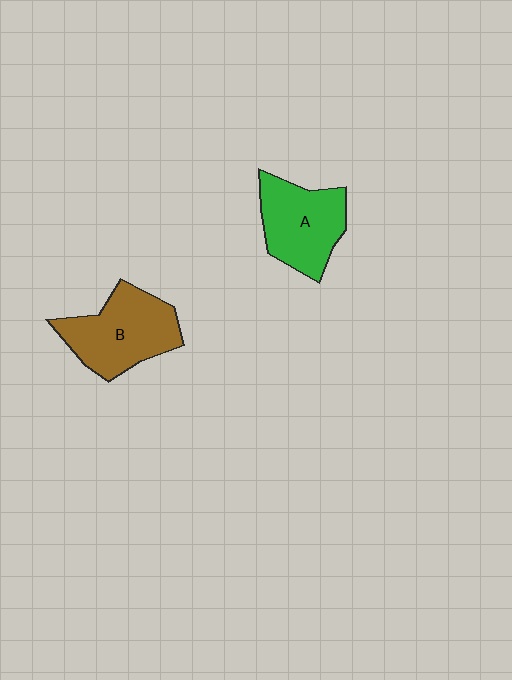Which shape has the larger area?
Shape B (brown).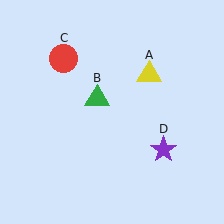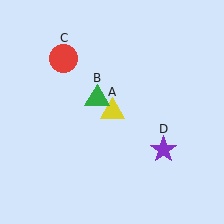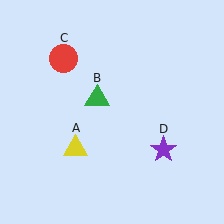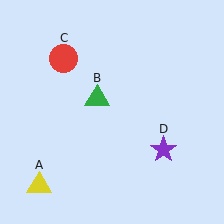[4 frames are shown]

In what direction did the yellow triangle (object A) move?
The yellow triangle (object A) moved down and to the left.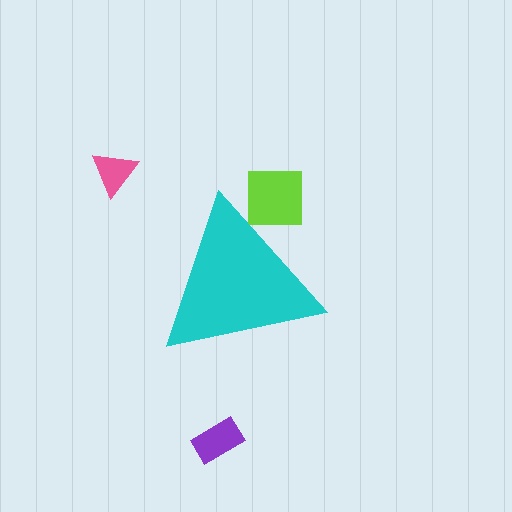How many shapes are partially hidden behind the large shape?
1 shape is partially hidden.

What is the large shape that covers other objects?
A cyan triangle.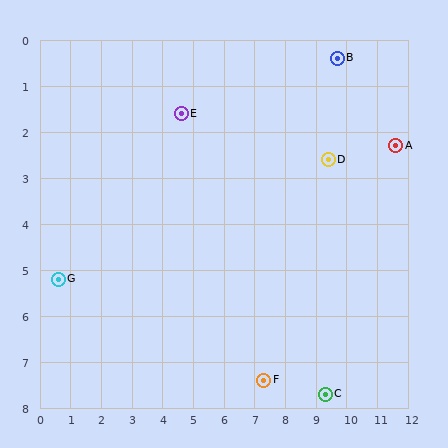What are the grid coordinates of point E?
Point E is at approximately (4.6, 1.6).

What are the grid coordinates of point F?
Point F is at approximately (7.3, 7.4).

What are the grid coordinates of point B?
Point B is at approximately (9.7, 0.4).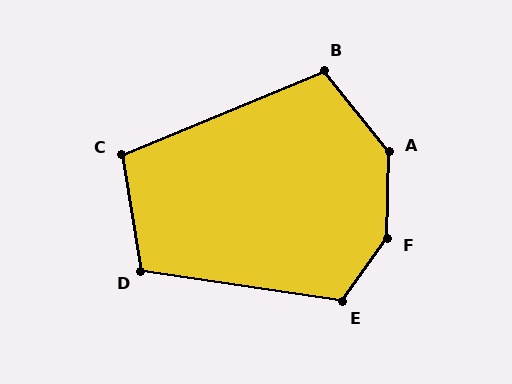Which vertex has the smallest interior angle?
C, at approximately 103 degrees.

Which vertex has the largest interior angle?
F, at approximately 146 degrees.